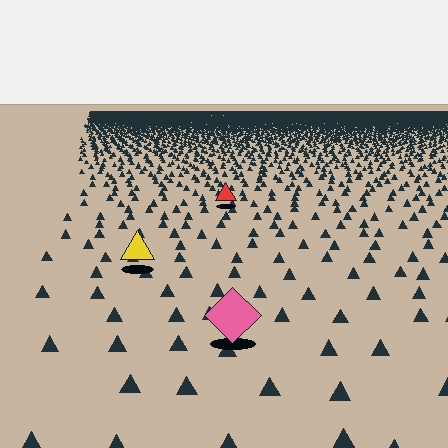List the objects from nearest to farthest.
From nearest to farthest: the pink diamond, the yellow triangle, the red triangle.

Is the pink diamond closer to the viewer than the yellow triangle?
Yes. The pink diamond is closer — you can tell from the texture gradient: the ground texture is coarser near it.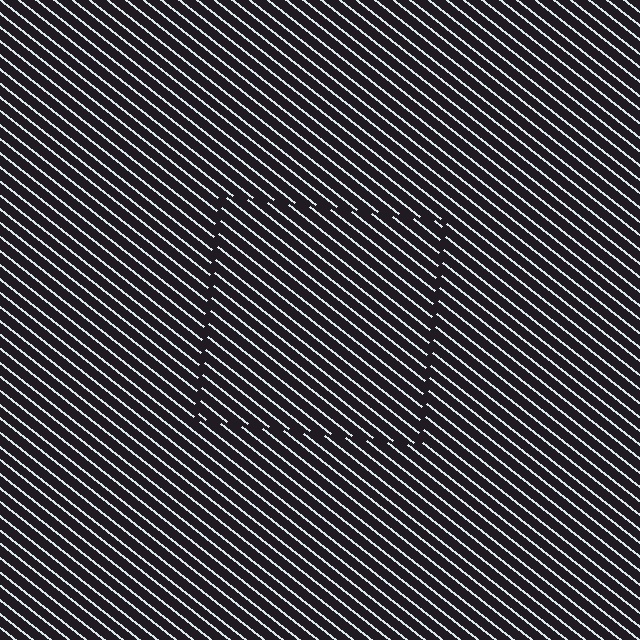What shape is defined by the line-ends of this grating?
An illusory square. The interior of the shape contains the same grating, shifted by half a period — the contour is defined by the phase discontinuity where line-ends from the inner and outer gratings abut.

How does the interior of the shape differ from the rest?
The interior of the shape contains the same grating, shifted by half a period — the contour is defined by the phase discontinuity where line-ends from the inner and outer gratings abut.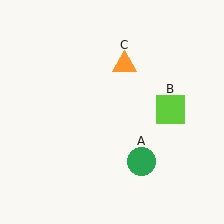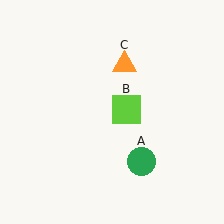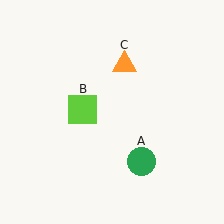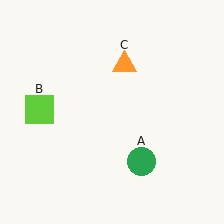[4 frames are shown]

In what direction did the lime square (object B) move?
The lime square (object B) moved left.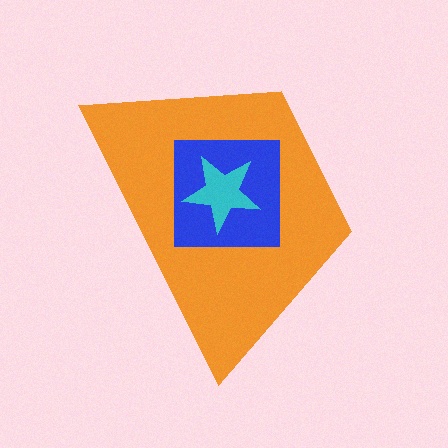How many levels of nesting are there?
3.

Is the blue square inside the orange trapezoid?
Yes.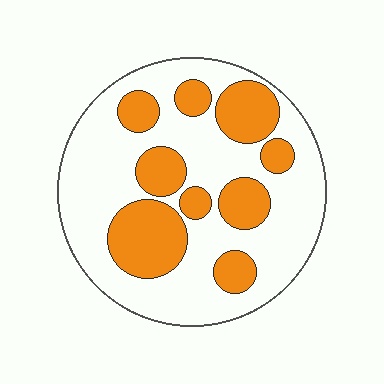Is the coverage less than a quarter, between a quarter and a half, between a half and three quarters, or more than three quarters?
Between a quarter and a half.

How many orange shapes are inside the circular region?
9.